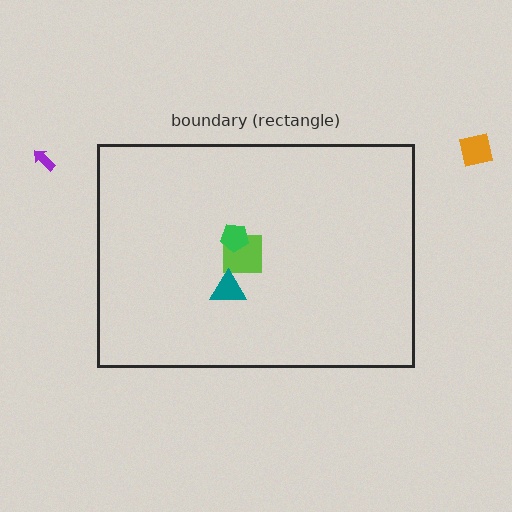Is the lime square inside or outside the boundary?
Inside.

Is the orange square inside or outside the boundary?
Outside.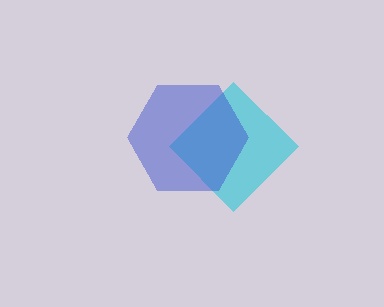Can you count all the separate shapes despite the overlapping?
Yes, there are 2 separate shapes.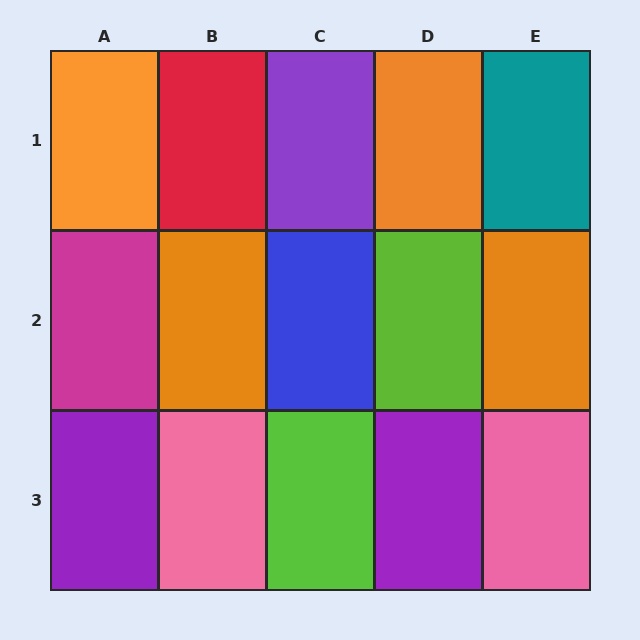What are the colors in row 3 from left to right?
Purple, pink, lime, purple, pink.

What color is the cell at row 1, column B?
Red.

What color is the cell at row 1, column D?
Orange.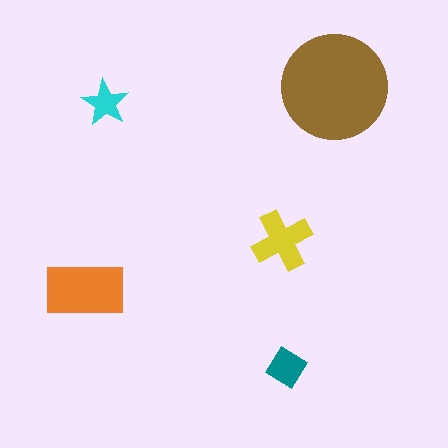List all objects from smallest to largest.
The cyan star, the teal diamond, the yellow cross, the orange rectangle, the brown circle.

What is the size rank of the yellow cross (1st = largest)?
3rd.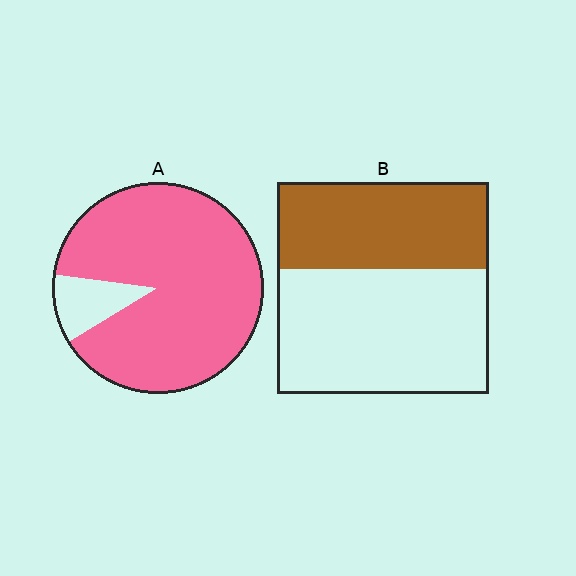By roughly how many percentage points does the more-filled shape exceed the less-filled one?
By roughly 50 percentage points (A over B).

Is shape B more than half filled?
No.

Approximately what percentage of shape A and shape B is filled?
A is approximately 90% and B is approximately 40%.